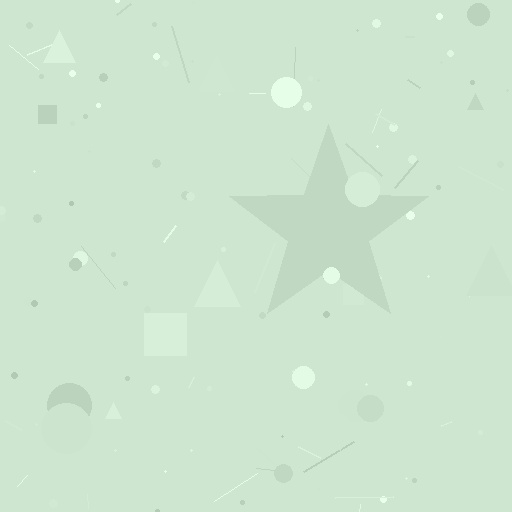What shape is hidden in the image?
A star is hidden in the image.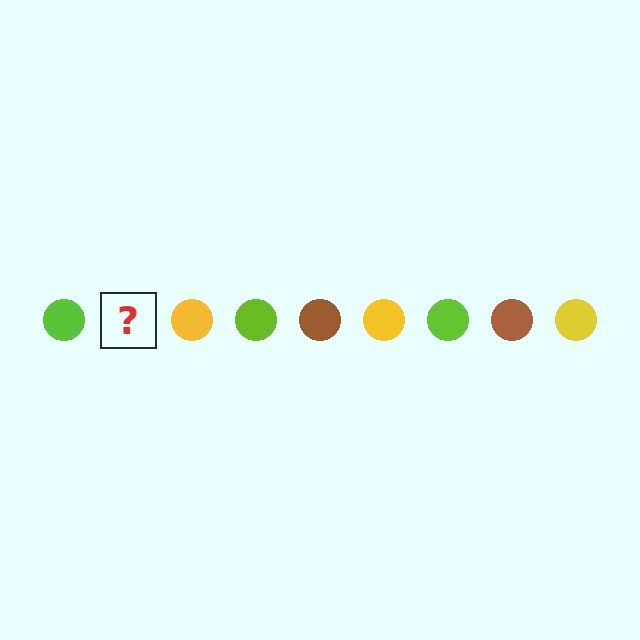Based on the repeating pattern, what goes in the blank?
The blank should be a brown circle.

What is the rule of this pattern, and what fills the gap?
The rule is that the pattern cycles through lime, brown, yellow circles. The gap should be filled with a brown circle.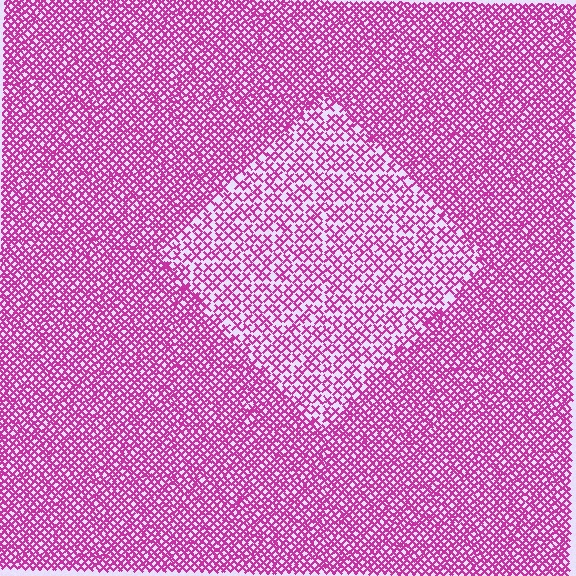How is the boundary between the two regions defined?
The boundary is defined by a change in element density (approximately 1.9x ratio). All elements are the same color, size, and shape.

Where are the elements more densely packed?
The elements are more densely packed outside the diamond boundary.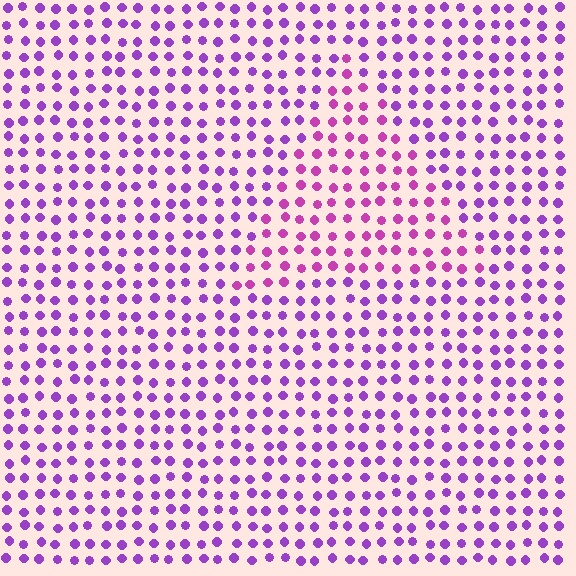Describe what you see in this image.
The image is filled with small purple elements in a uniform arrangement. A triangle-shaped region is visible where the elements are tinted to a slightly different hue, forming a subtle color boundary.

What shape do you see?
I see a triangle.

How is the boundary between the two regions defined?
The boundary is defined purely by a slight shift in hue (about 30 degrees). Spacing, size, and orientation are identical on both sides.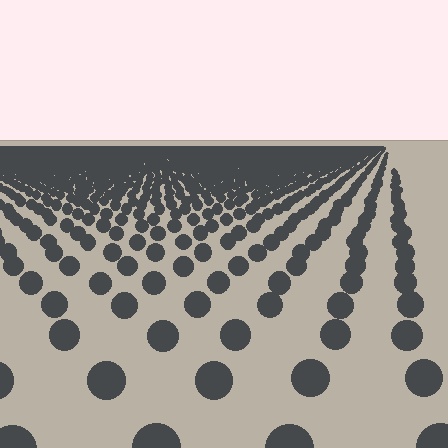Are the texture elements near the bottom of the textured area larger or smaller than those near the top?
Larger. Near the bottom, elements are closer to the viewer and appear at a bigger on-screen size.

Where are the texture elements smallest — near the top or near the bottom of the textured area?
Near the top.